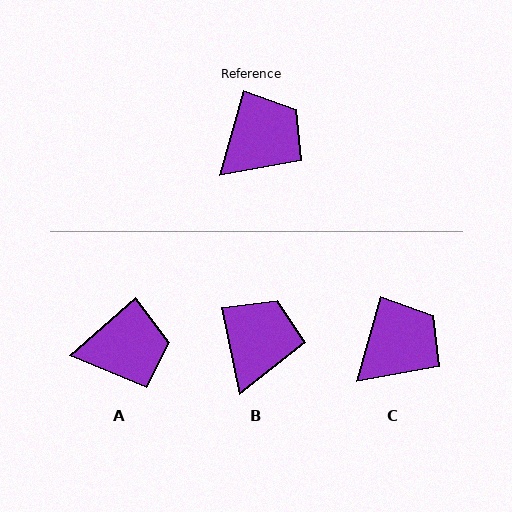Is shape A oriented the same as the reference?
No, it is off by about 32 degrees.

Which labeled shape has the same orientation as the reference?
C.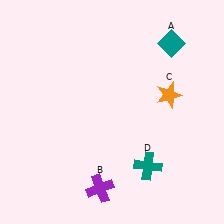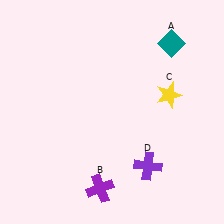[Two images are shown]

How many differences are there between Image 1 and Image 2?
There are 2 differences between the two images.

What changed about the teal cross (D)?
In Image 1, D is teal. In Image 2, it changed to purple.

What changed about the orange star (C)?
In Image 1, C is orange. In Image 2, it changed to yellow.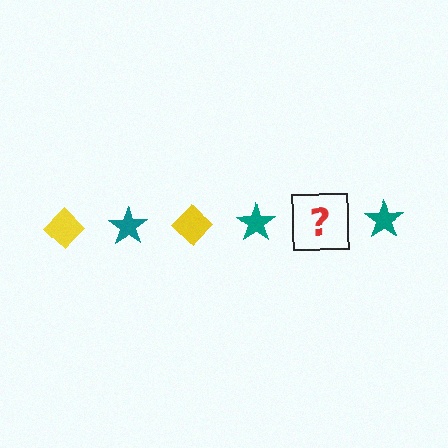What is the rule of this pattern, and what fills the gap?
The rule is that the pattern alternates between yellow diamond and teal star. The gap should be filled with a yellow diamond.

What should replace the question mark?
The question mark should be replaced with a yellow diamond.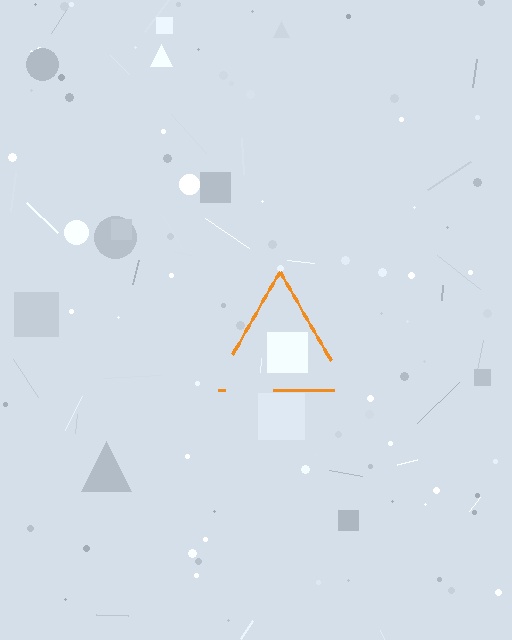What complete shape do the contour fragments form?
The contour fragments form a triangle.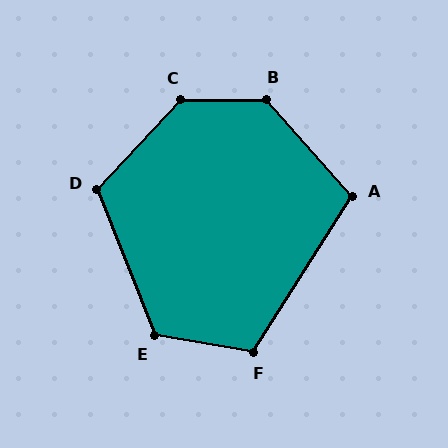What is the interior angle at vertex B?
Approximately 131 degrees (obtuse).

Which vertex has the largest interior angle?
C, at approximately 133 degrees.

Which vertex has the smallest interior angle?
A, at approximately 106 degrees.